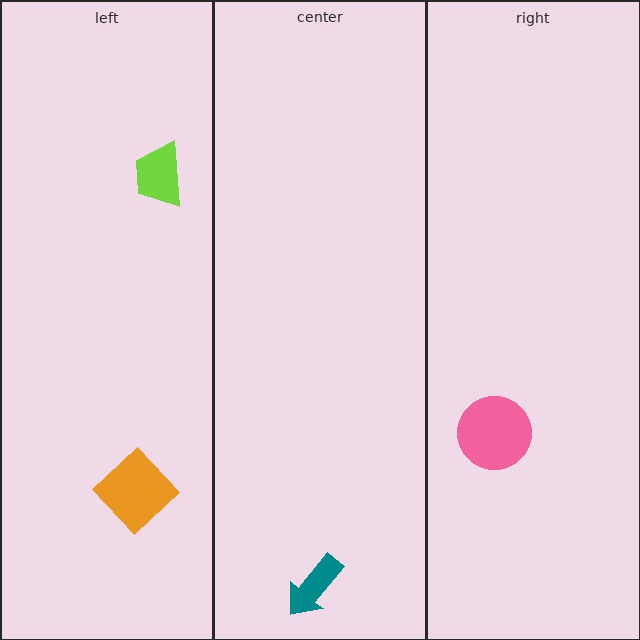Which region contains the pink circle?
The right region.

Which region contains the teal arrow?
The center region.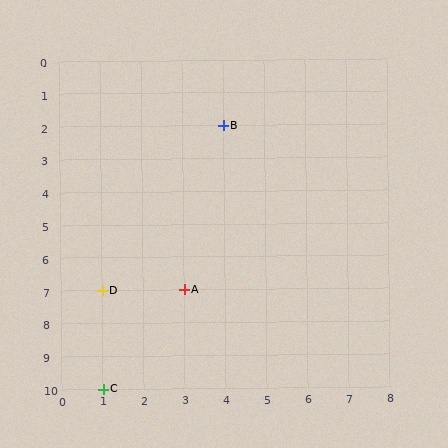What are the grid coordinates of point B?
Point B is at grid coordinates (4, 2).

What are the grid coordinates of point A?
Point A is at grid coordinates (3, 7).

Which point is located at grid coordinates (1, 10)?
Point C is at (1, 10).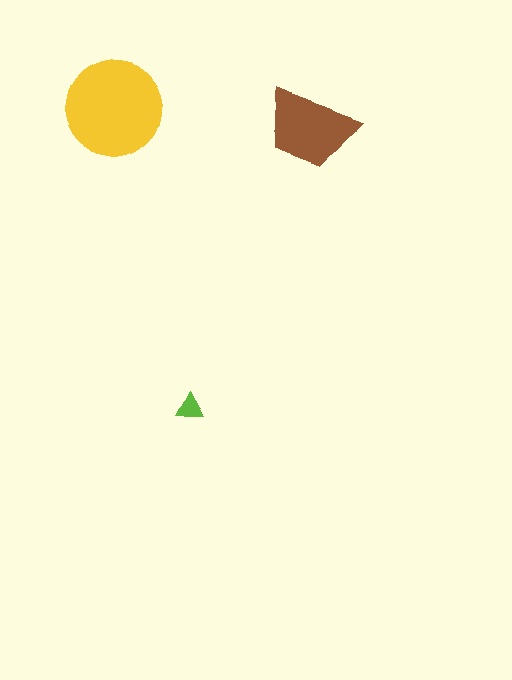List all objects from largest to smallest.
The yellow circle, the brown trapezoid, the lime triangle.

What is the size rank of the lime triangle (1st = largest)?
3rd.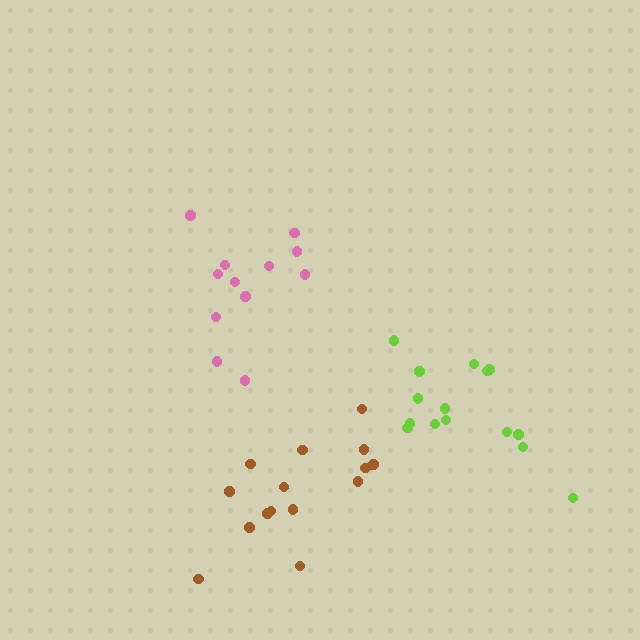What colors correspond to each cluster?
The clusters are colored: pink, brown, lime.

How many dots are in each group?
Group 1: 12 dots, Group 2: 15 dots, Group 3: 15 dots (42 total).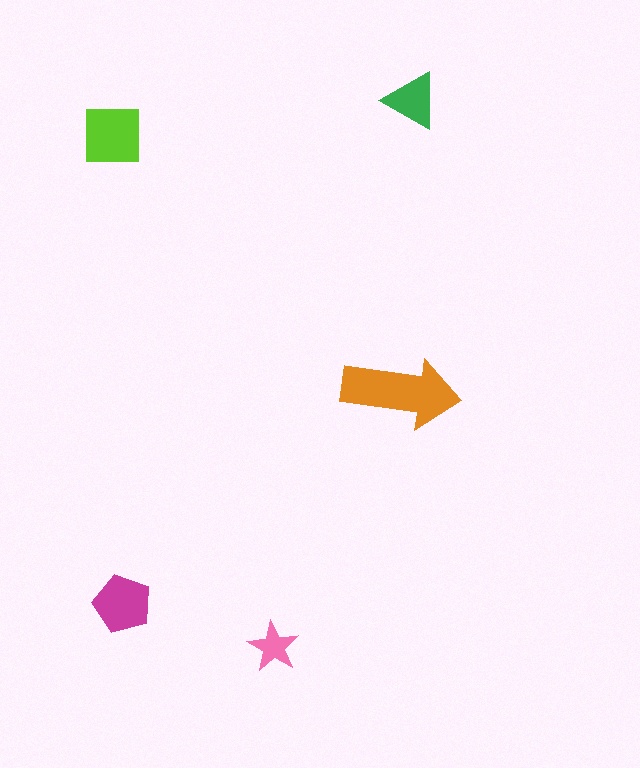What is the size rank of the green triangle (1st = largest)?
4th.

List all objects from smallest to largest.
The pink star, the green triangle, the magenta pentagon, the lime square, the orange arrow.